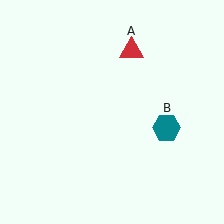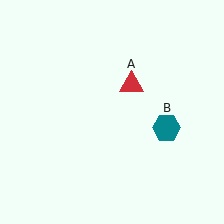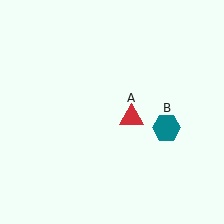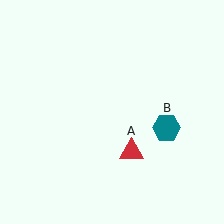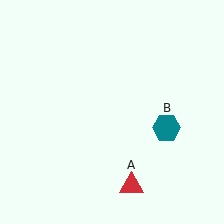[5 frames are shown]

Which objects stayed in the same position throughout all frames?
Teal hexagon (object B) remained stationary.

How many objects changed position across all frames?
1 object changed position: red triangle (object A).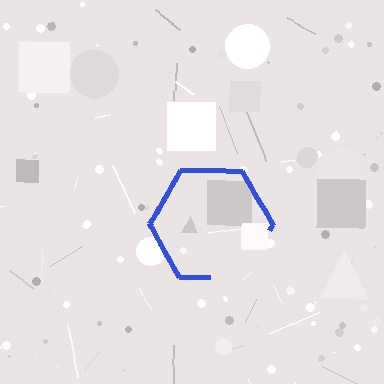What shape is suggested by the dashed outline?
The dashed outline suggests a hexagon.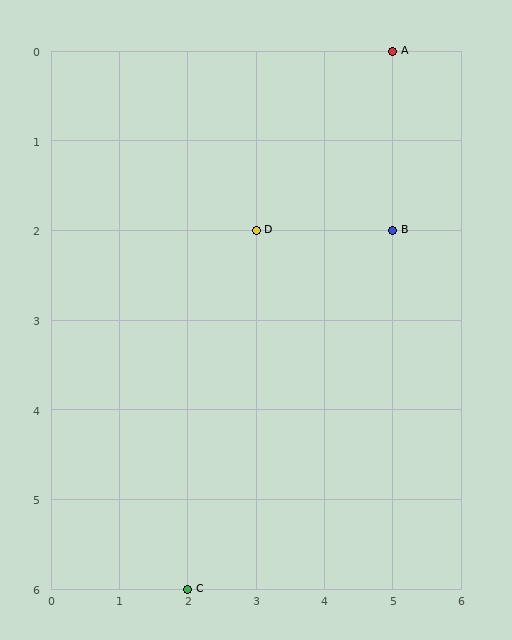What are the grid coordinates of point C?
Point C is at grid coordinates (2, 6).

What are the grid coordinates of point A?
Point A is at grid coordinates (5, 0).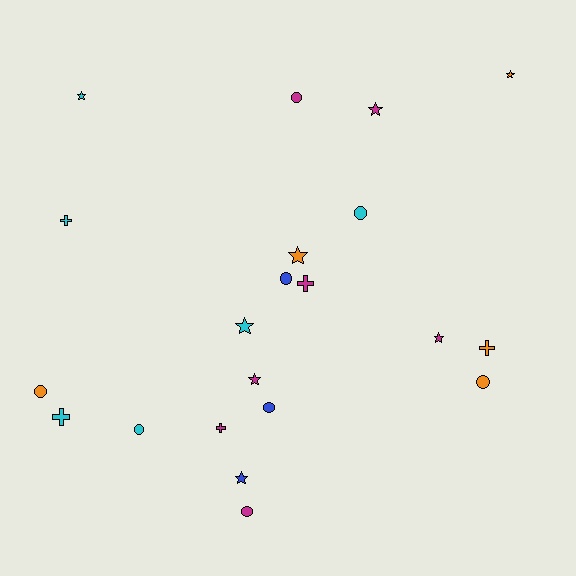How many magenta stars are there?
There are 3 magenta stars.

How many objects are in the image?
There are 21 objects.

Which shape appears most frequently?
Circle, with 8 objects.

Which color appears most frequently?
Magenta, with 7 objects.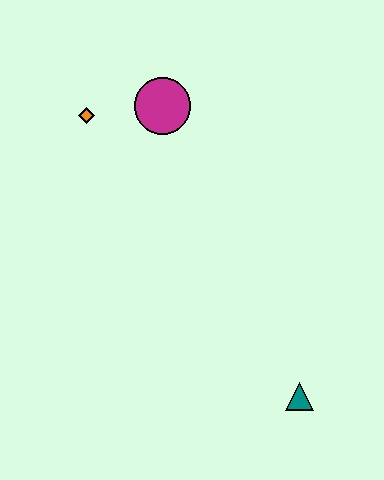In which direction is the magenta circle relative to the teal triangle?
The magenta circle is above the teal triangle.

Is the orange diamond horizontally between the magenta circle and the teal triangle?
No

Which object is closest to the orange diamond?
The magenta circle is closest to the orange diamond.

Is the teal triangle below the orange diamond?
Yes